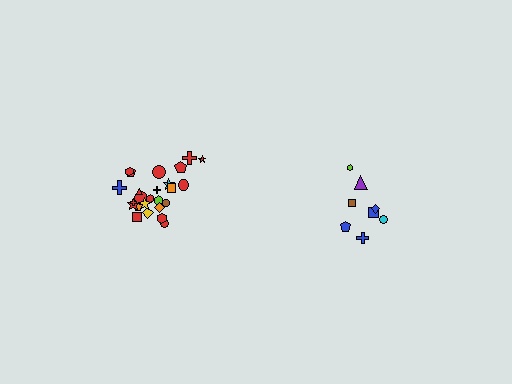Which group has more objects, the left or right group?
The left group.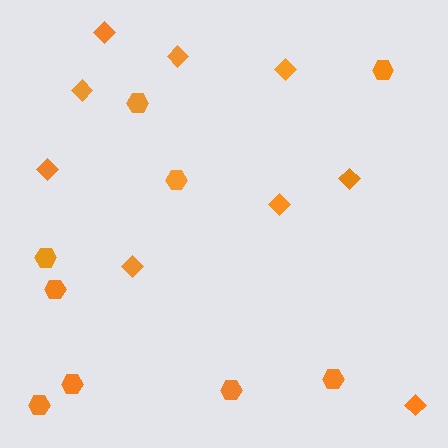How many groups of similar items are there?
There are 2 groups: one group of diamonds (9) and one group of hexagons (9).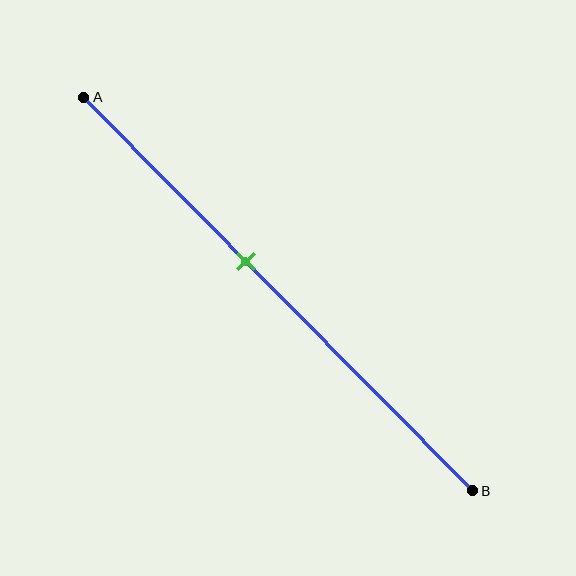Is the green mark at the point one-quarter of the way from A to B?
No, the mark is at about 40% from A, not at the 25% one-quarter point.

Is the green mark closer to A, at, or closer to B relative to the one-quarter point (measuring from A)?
The green mark is closer to point B than the one-quarter point of segment AB.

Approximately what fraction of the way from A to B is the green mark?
The green mark is approximately 40% of the way from A to B.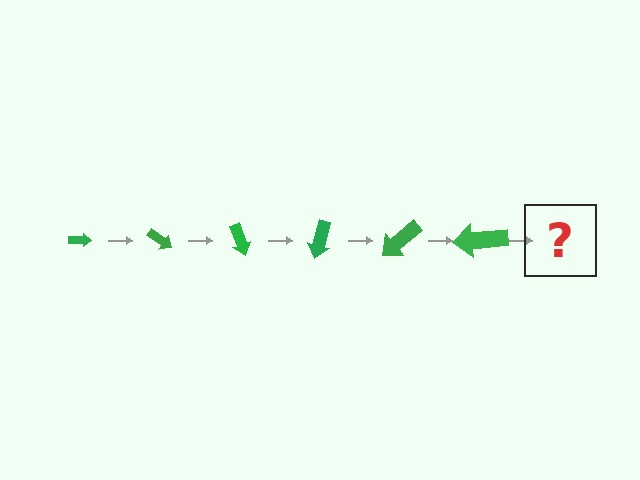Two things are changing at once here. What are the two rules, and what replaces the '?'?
The two rules are that the arrow grows larger each step and it rotates 35 degrees each step. The '?' should be an arrow, larger than the previous one and rotated 210 degrees from the start.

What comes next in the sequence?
The next element should be an arrow, larger than the previous one and rotated 210 degrees from the start.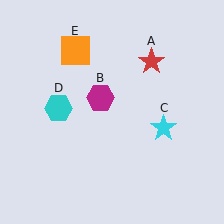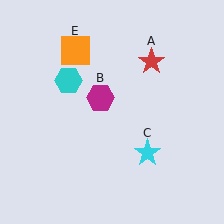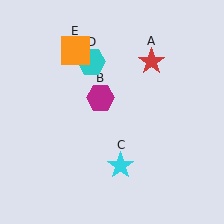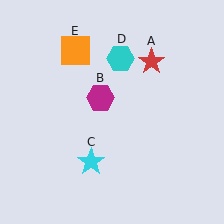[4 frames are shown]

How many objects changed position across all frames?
2 objects changed position: cyan star (object C), cyan hexagon (object D).